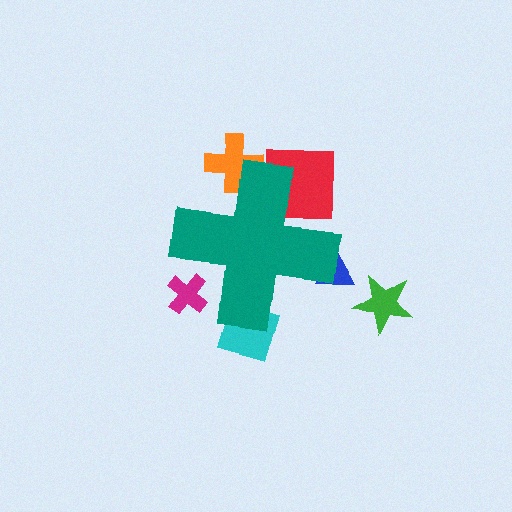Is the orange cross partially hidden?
Yes, the orange cross is partially hidden behind the teal cross.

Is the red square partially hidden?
Yes, the red square is partially hidden behind the teal cross.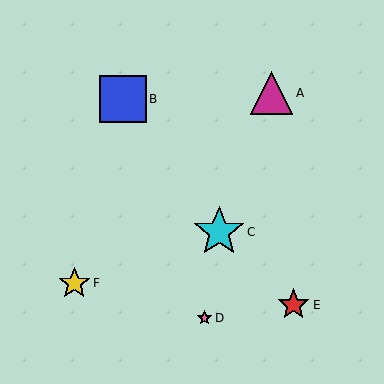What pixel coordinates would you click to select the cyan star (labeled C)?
Click at (219, 232) to select the cyan star C.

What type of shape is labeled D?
Shape D is a pink star.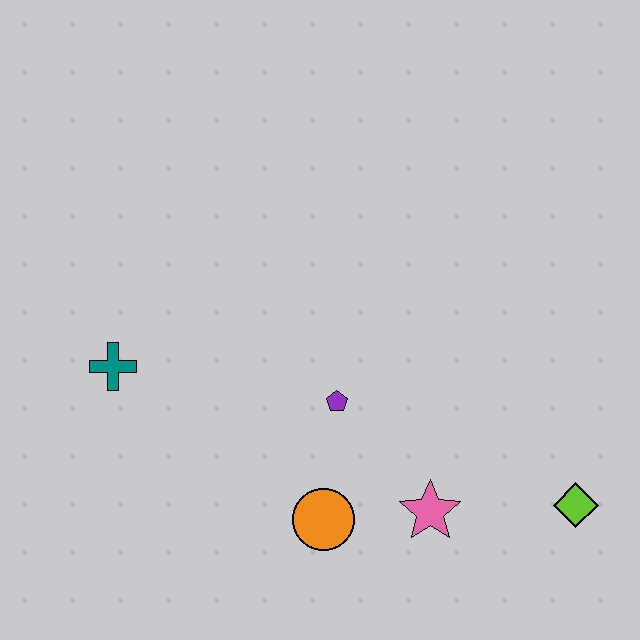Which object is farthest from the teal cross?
The lime diamond is farthest from the teal cross.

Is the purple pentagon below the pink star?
No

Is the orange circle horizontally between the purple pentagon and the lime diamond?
No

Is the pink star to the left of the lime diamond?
Yes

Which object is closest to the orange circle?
The pink star is closest to the orange circle.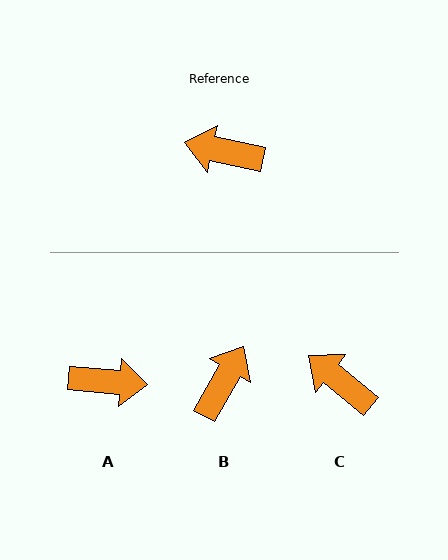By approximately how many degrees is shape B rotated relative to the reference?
Approximately 107 degrees clockwise.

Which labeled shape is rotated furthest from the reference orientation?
A, about 173 degrees away.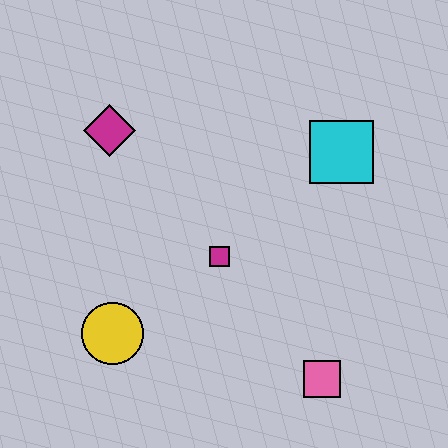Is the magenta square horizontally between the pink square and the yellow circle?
Yes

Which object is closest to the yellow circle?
The magenta square is closest to the yellow circle.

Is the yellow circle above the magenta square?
No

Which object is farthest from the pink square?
The magenta diamond is farthest from the pink square.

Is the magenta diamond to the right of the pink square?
No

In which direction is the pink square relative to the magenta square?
The pink square is below the magenta square.